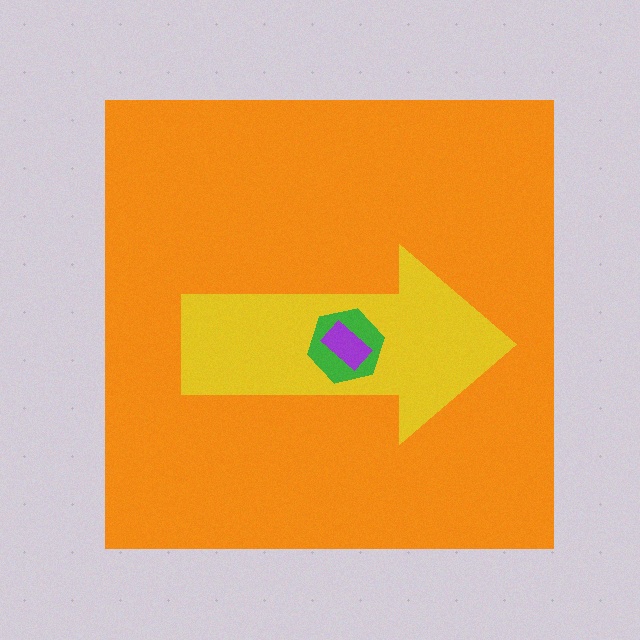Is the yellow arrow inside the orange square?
Yes.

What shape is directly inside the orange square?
The yellow arrow.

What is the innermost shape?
The purple rectangle.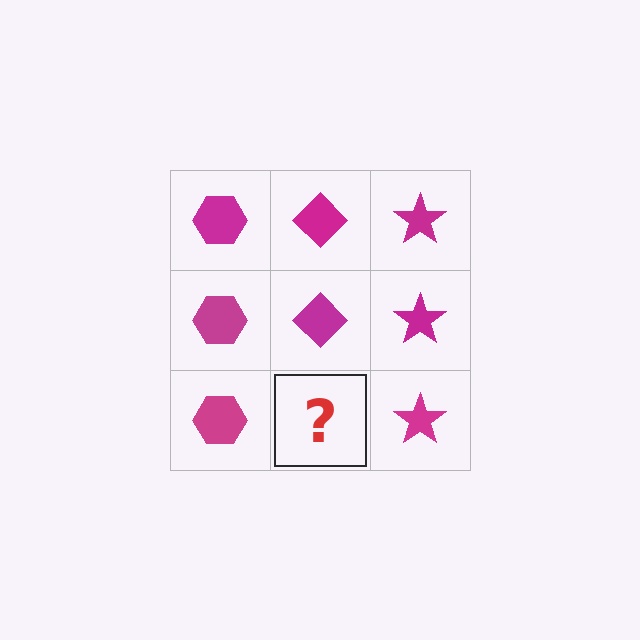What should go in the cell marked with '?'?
The missing cell should contain a magenta diamond.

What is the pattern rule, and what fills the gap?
The rule is that each column has a consistent shape. The gap should be filled with a magenta diamond.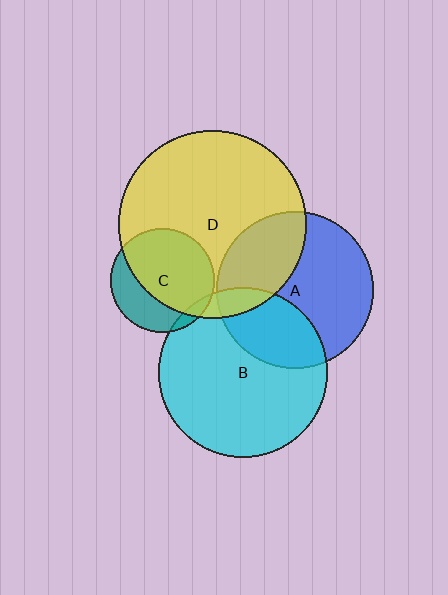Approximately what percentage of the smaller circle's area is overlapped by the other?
Approximately 35%.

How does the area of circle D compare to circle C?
Approximately 3.3 times.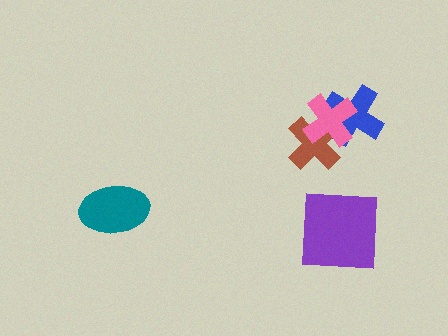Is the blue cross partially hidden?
Yes, it is partially covered by another shape.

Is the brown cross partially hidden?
Yes, it is partially covered by another shape.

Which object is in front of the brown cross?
The pink cross is in front of the brown cross.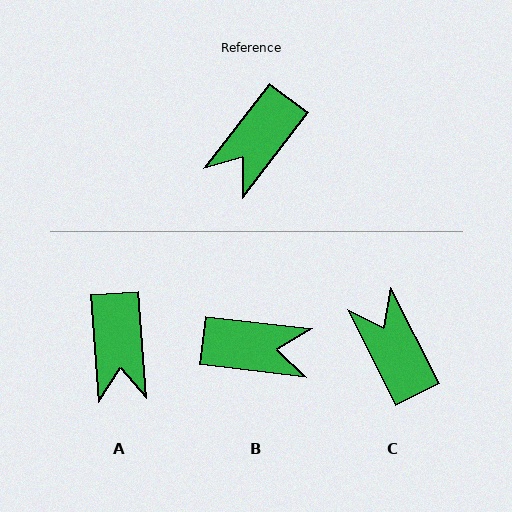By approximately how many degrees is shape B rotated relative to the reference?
Approximately 121 degrees counter-clockwise.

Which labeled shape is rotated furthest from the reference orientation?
B, about 121 degrees away.